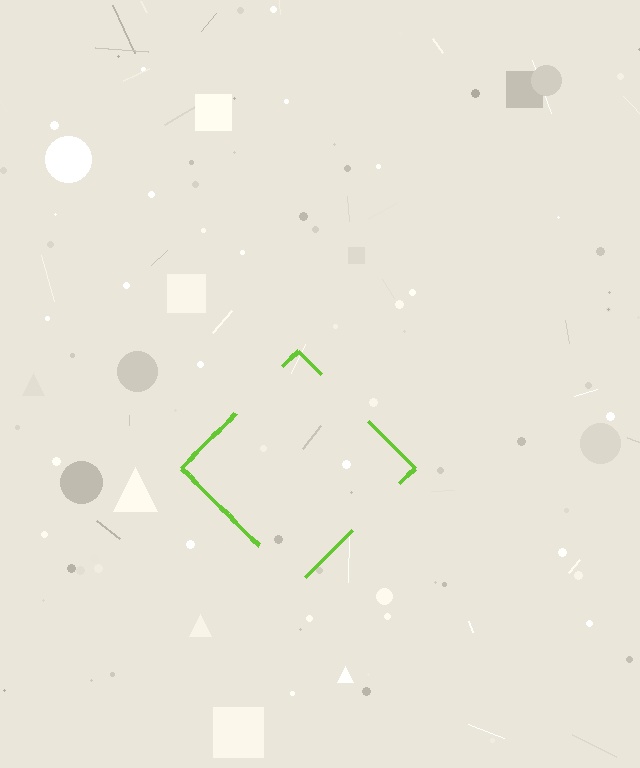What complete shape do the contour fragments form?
The contour fragments form a diamond.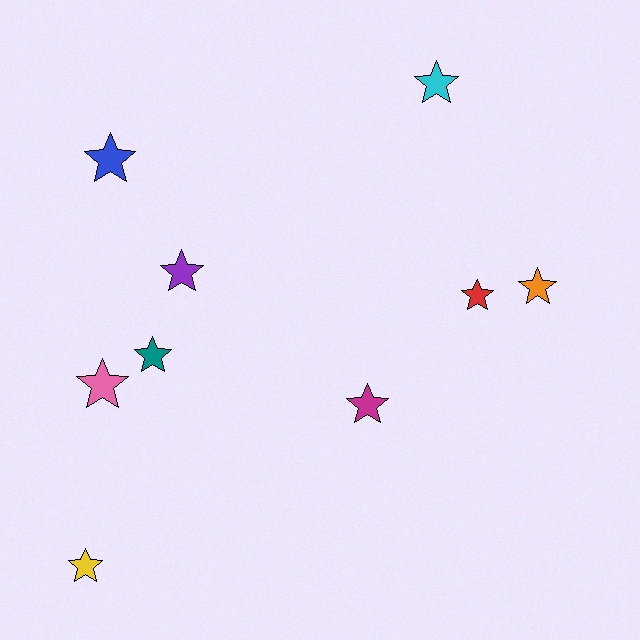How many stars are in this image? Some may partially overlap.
There are 9 stars.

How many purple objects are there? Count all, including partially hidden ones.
There is 1 purple object.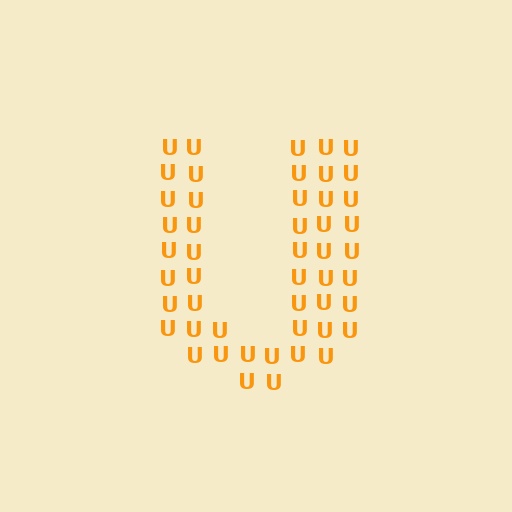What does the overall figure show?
The overall figure shows the letter U.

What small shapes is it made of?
It is made of small letter U's.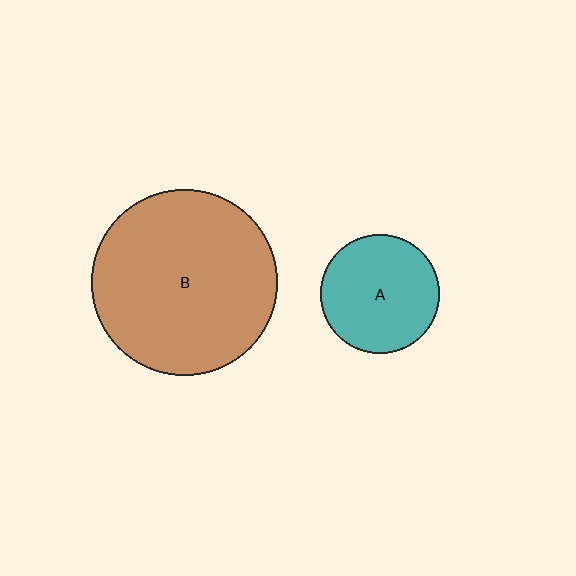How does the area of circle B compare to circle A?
Approximately 2.4 times.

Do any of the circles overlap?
No, none of the circles overlap.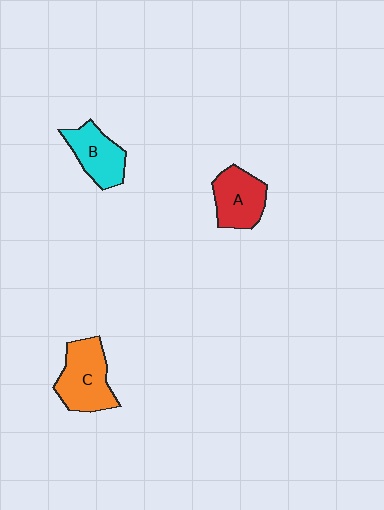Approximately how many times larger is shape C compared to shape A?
Approximately 1.2 times.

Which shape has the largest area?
Shape C (orange).